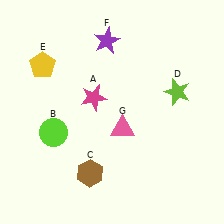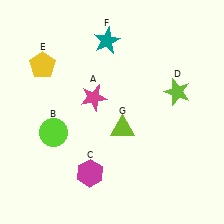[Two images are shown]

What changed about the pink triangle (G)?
In Image 1, G is pink. In Image 2, it changed to lime.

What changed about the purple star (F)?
In Image 1, F is purple. In Image 2, it changed to teal.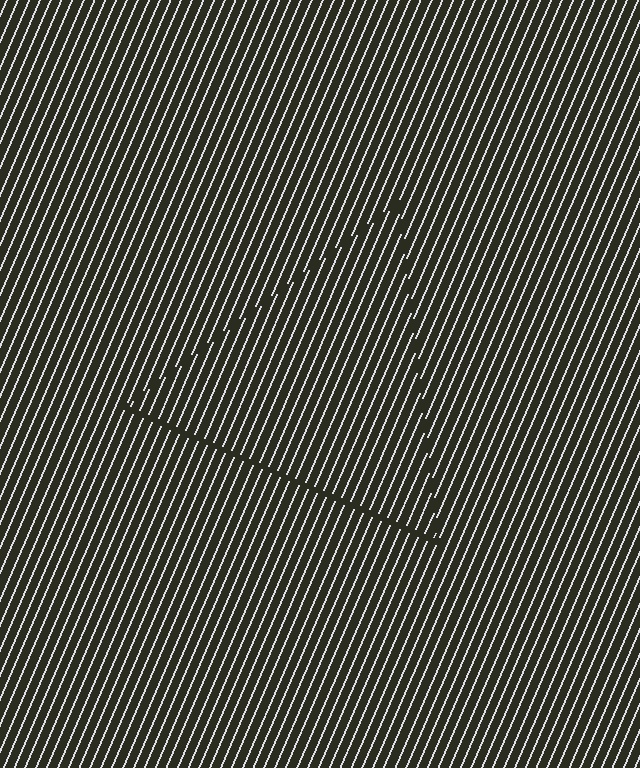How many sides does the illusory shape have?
3 sides — the line-ends trace a triangle.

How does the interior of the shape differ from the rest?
The interior of the shape contains the same grating, shifted by half a period — the contour is defined by the phase discontinuity where line-ends from the inner and outer gratings abut.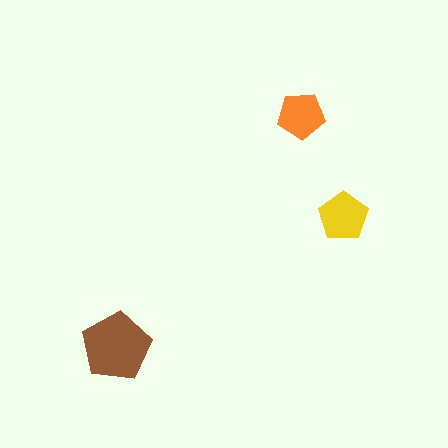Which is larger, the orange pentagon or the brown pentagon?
The brown one.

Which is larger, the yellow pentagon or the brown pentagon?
The brown one.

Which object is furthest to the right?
The yellow pentagon is rightmost.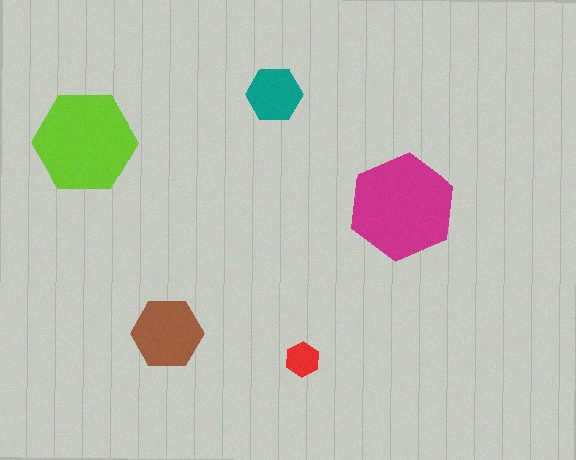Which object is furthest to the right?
The magenta hexagon is rightmost.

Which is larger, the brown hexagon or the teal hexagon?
The brown one.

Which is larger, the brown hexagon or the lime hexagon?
The lime one.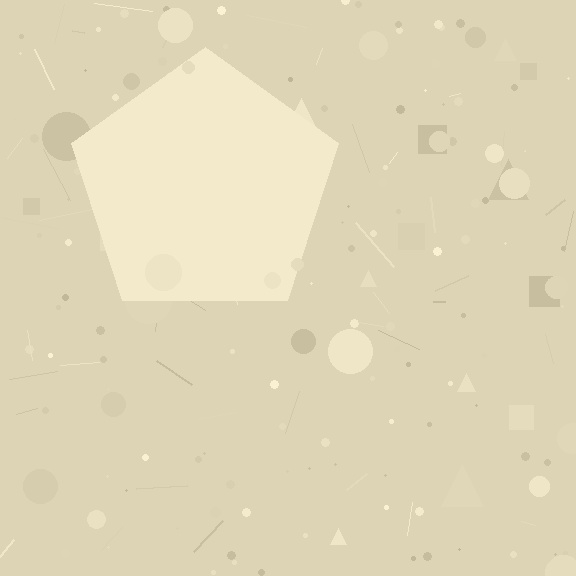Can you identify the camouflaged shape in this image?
The camouflaged shape is a pentagon.